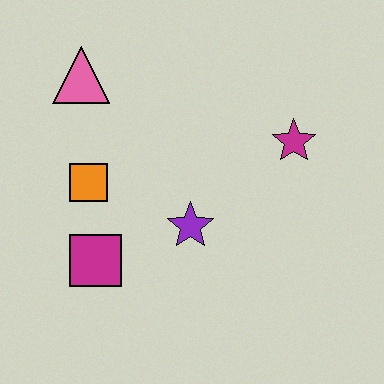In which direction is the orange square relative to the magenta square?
The orange square is above the magenta square.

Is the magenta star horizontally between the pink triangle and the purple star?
No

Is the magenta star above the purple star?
Yes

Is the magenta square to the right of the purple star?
No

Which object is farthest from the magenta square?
The magenta star is farthest from the magenta square.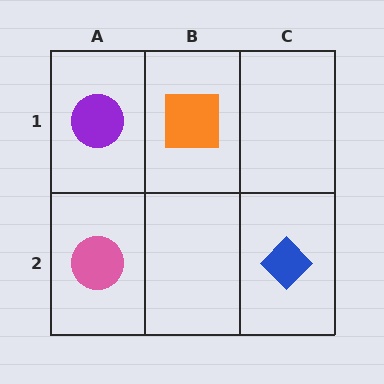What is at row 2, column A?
A pink circle.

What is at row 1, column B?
An orange square.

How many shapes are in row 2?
2 shapes.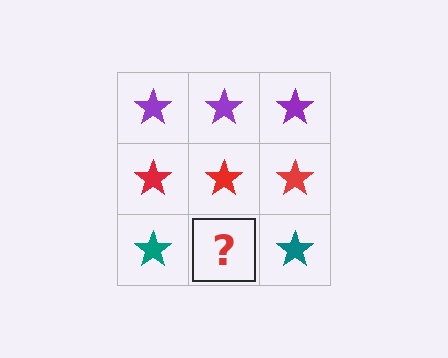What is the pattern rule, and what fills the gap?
The rule is that each row has a consistent color. The gap should be filled with a teal star.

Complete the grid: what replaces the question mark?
The question mark should be replaced with a teal star.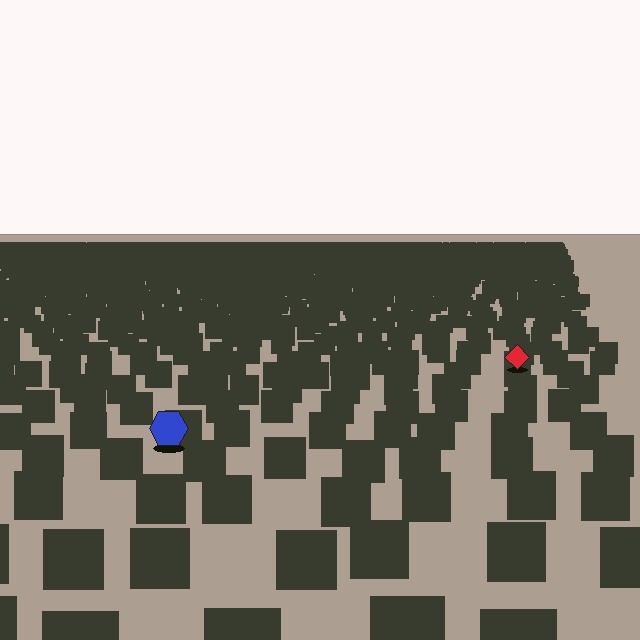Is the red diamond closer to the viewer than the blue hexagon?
No. The blue hexagon is closer — you can tell from the texture gradient: the ground texture is coarser near it.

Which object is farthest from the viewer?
The red diamond is farthest from the viewer. It appears smaller and the ground texture around it is denser.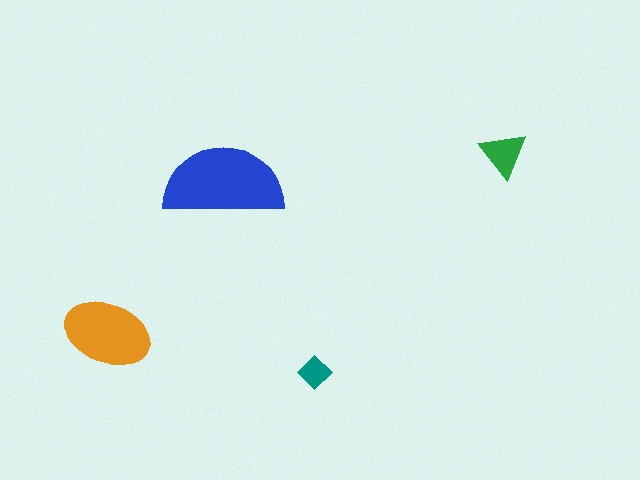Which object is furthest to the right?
The green triangle is rightmost.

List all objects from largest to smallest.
The blue semicircle, the orange ellipse, the green triangle, the teal diamond.